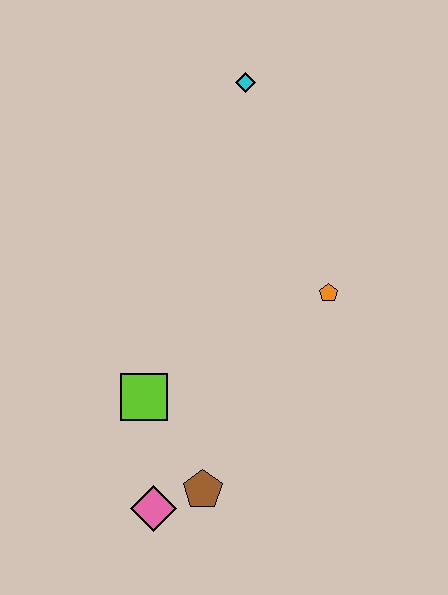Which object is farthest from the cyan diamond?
The pink diamond is farthest from the cyan diamond.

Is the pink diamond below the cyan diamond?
Yes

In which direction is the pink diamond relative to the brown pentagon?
The pink diamond is to the left of the brown pentagon.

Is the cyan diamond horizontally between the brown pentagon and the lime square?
No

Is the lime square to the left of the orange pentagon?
Yes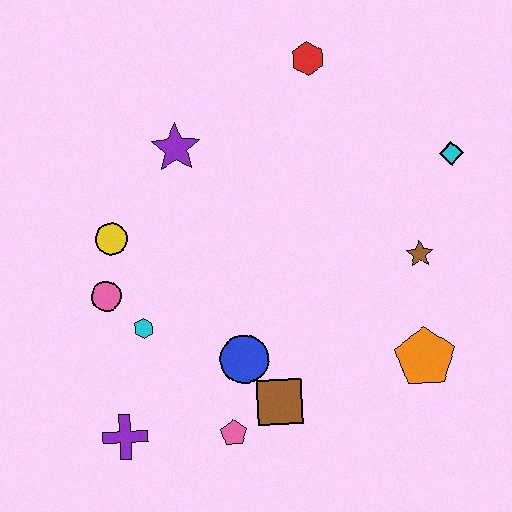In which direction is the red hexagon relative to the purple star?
The red hexagon is to the right of the purple star.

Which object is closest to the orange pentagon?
The brown star is closest to the orange pentagon.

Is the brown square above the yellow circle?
No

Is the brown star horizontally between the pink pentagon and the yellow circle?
No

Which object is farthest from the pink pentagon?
The red hexagon is farthest from the pink pentagon.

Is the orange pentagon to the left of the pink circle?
No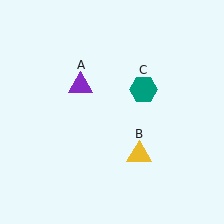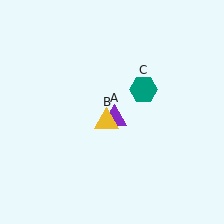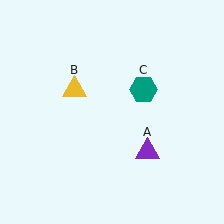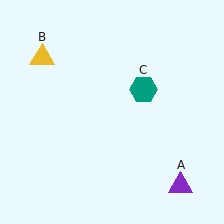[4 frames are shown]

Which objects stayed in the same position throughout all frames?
Teal hexagon (object C) remained stationary.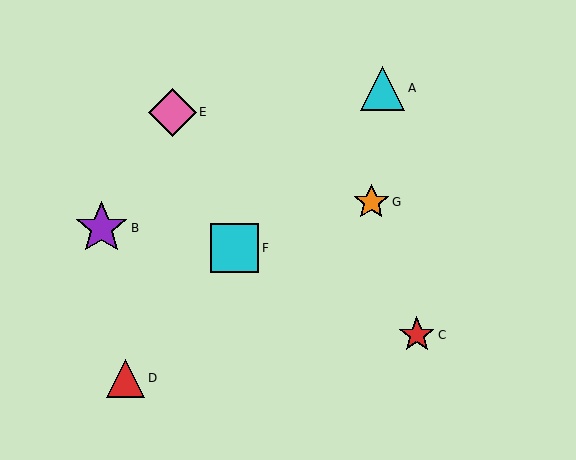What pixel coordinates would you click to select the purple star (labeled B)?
Click at (101, 228) to select the purple star B.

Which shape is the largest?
The purple star (labeled B) is the largest.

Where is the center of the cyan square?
The center of the cyan square is at (234, 248).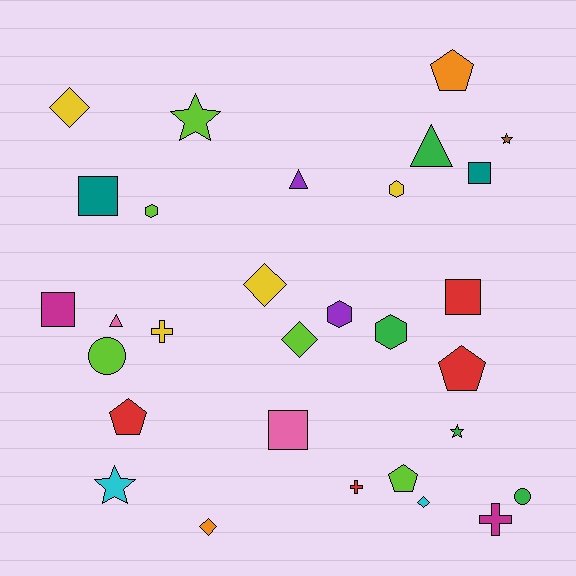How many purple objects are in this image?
There are 2 purple objects.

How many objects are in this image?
There are 30 objects.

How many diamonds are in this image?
There are 5 diamonds.